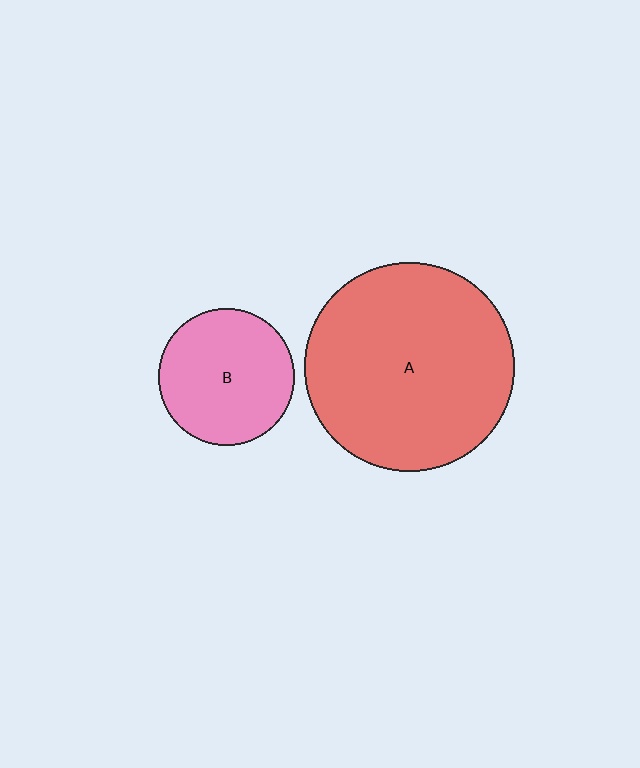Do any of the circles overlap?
No, none of the circles overlap.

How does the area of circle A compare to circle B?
Approximately 2.4 times.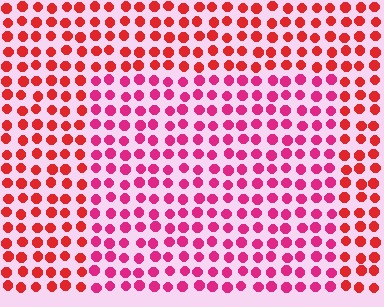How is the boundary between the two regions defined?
The boundary is defined purely by a slight shift in hue (about 29 degrees). Spacing, size, and orientation are identical on both sides.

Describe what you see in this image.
The image is filled with small red elements in a uniform arrangement. A rectangle-shaped region is visible where the elements are tinted to a slightly different hue, forming a subtle color boundary.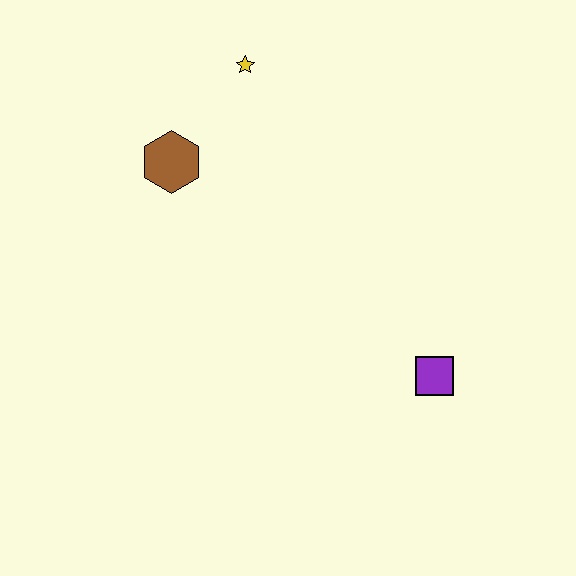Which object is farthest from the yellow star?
The purple square is farthest from the yellow star.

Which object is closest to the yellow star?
The brown hexagon is closest to the yellow star.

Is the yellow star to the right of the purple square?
No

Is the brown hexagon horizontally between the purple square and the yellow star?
No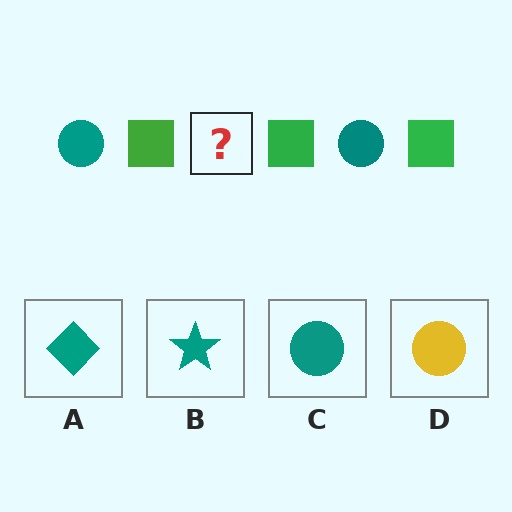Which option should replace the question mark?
Option C.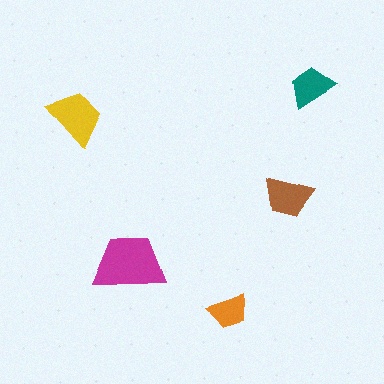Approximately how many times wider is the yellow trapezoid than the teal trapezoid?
About 1.5 times wider.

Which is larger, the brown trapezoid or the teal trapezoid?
The brown one.